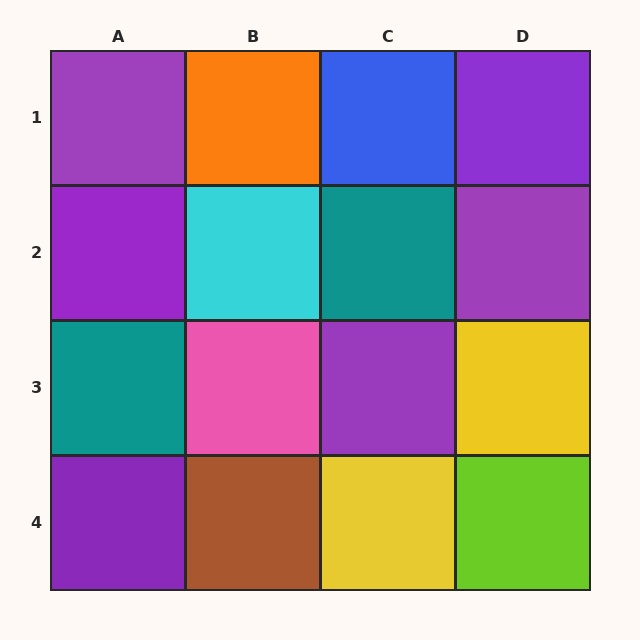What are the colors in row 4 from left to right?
Purple, brown, yellow, lime.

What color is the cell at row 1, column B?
Orange.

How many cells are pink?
1 cell is pink.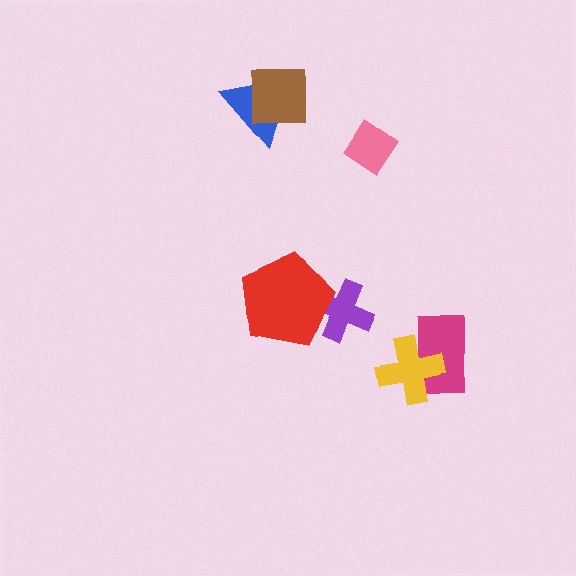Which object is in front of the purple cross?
The red pentagon is in front of the purple cross.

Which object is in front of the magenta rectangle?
The yellow cross is in front of the magenta rectangle.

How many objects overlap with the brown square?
1 object overlaps with the brown square.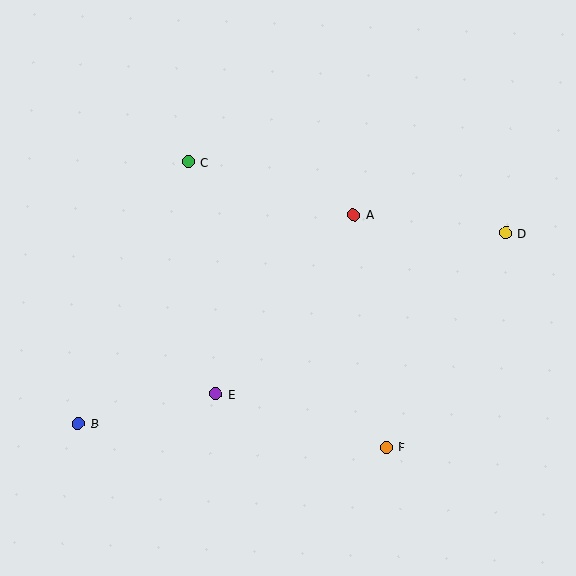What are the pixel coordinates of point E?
Point E is at (215, 394).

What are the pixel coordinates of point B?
Point B is at (78, 423).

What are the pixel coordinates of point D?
Point D is at (505, 233).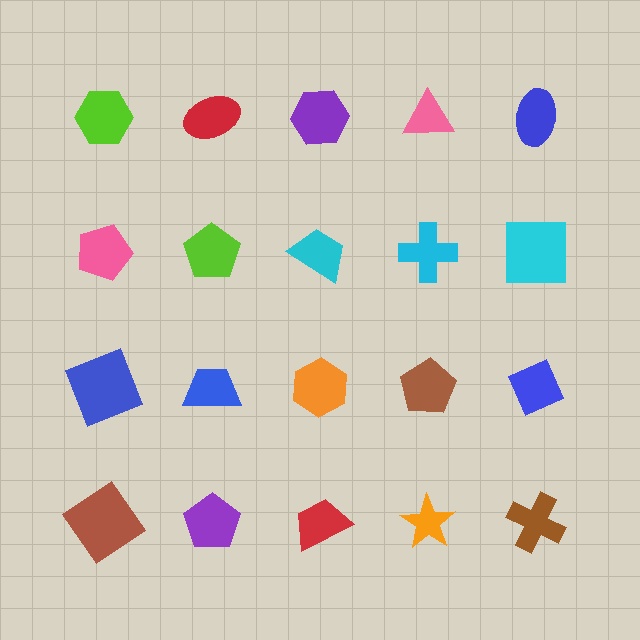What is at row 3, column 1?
A blue square.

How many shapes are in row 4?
5 shapes.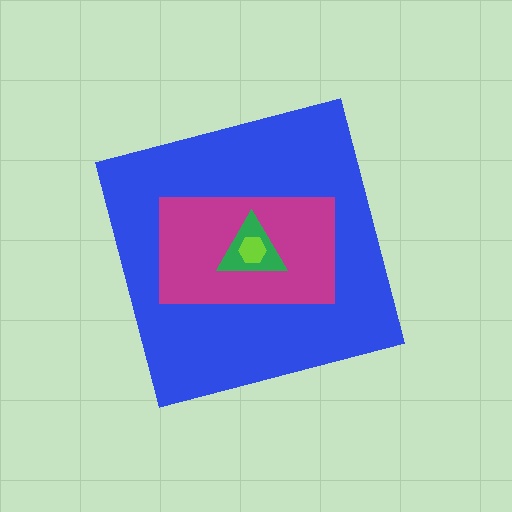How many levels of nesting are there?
4.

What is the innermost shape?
The lime hexagon.